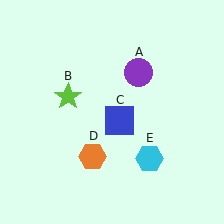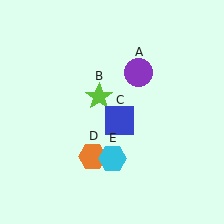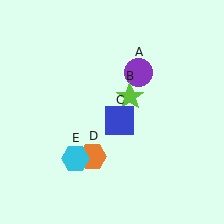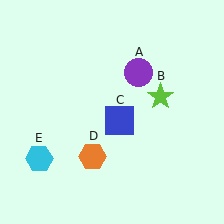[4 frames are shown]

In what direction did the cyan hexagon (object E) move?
The cyan hexagon (object E) moved left.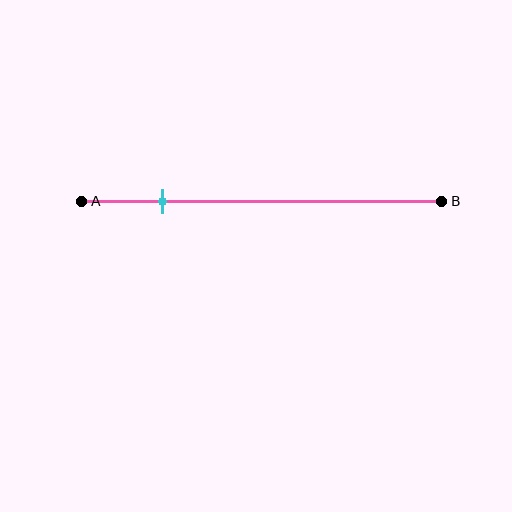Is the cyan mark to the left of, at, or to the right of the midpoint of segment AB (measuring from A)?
The cyan mark is to the left of the midpoint of segment AB.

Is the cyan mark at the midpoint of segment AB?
No, the mark is at about 25% from A, not at the 50% midpoint.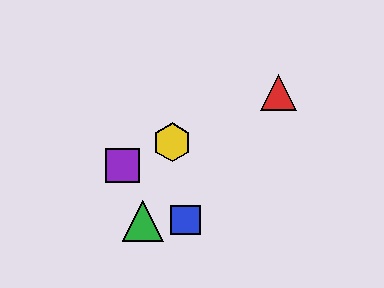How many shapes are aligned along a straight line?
3 shapes (the red triangle, the yellow hexagon, the purple square) are aligned along a straight line.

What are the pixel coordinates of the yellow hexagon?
The yellow hexagon is at (172, 142).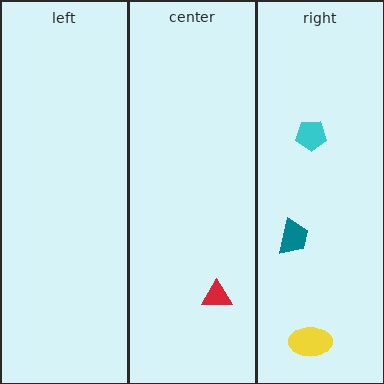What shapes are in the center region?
The red triangle.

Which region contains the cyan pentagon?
The right region.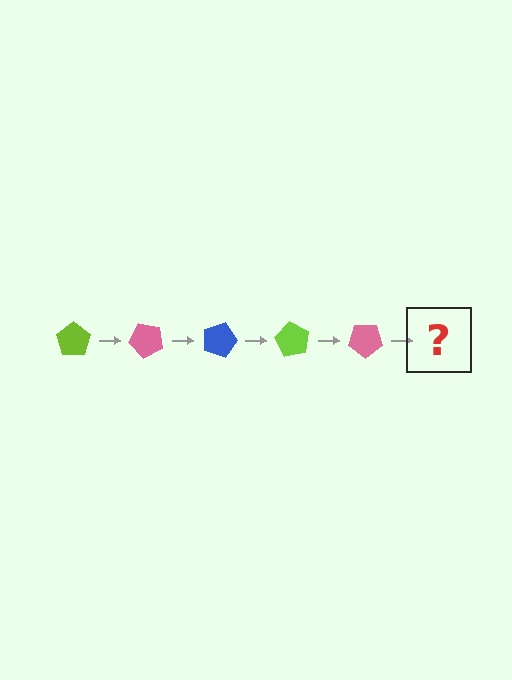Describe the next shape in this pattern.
It should be a blue pentagon, rotated 225 degrees from the start.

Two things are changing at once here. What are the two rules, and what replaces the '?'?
The two rules are that it rotates 45 degrees each step and the color cycles through lime, pink, and blue. The '?' should be a blue pentagon, rotated 225 degrees from the start.